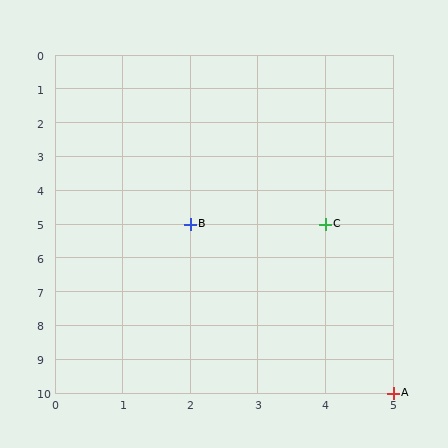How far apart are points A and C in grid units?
Points A and C are 1 column and 5 rows apart (about 5.1 grid units diagonally).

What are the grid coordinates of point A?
Point A is at grid coordinates (5, 10).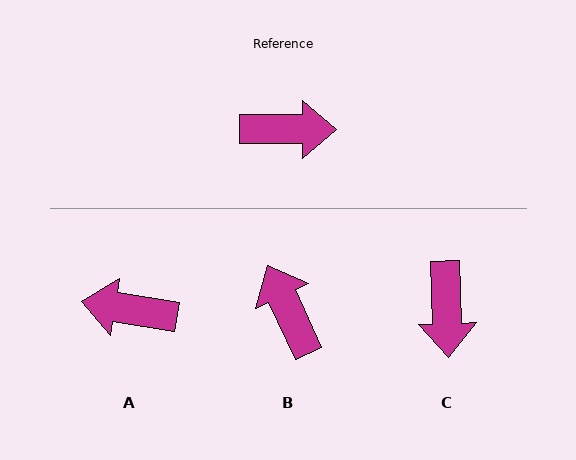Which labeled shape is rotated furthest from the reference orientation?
A, about 171 degrees away.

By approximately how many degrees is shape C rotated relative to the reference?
Approximately 88 degrees clockwise.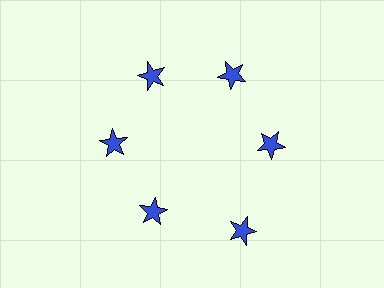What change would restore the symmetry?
The symmetry would be restored by moving it inward, back onto the ring so that all 6 stars sit at equal angles and equal distance from the center.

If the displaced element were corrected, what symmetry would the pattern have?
It would have 6-fold rotational symmetry — the pattern would map onto itself every 60 degrees.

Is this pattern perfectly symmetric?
No. The 6 blue stars are arranged in a ring, but one element near the 5 o'clock position is pushed outward from the center, breaking the 6-fold rotational symmetry.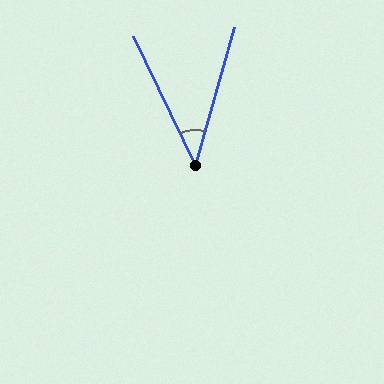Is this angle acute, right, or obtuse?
It is acute.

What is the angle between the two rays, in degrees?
Approximately 41 degrees.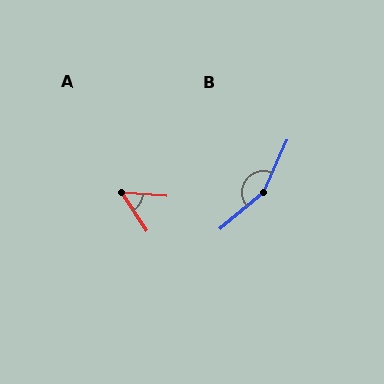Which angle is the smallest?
A, at approximately 53 degrees.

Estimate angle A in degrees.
Approximately 53 degrees.